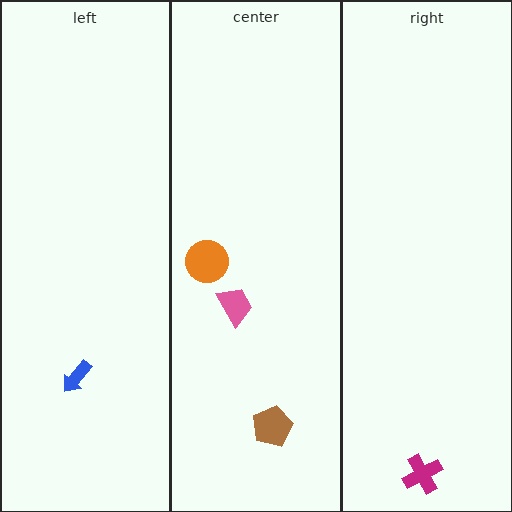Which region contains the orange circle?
The center region.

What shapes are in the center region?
The brown pentagon, the orange circle, the pink trapezoid.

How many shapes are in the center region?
3.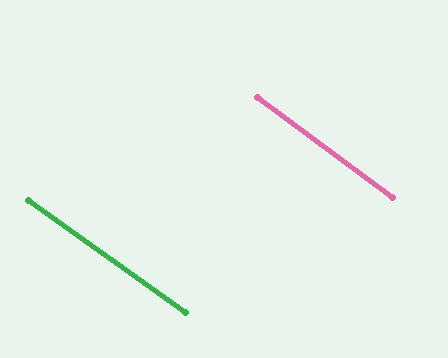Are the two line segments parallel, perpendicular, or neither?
Parallel — their directions differ by only 0.9°.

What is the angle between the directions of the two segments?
Approximately 1 degree.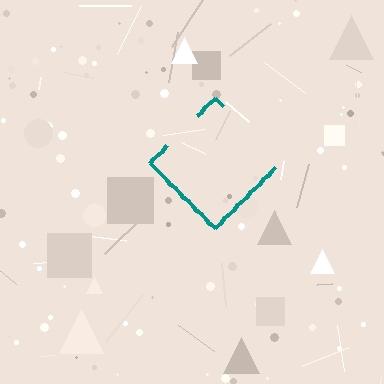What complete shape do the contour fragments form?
The contour fragments form a diamond.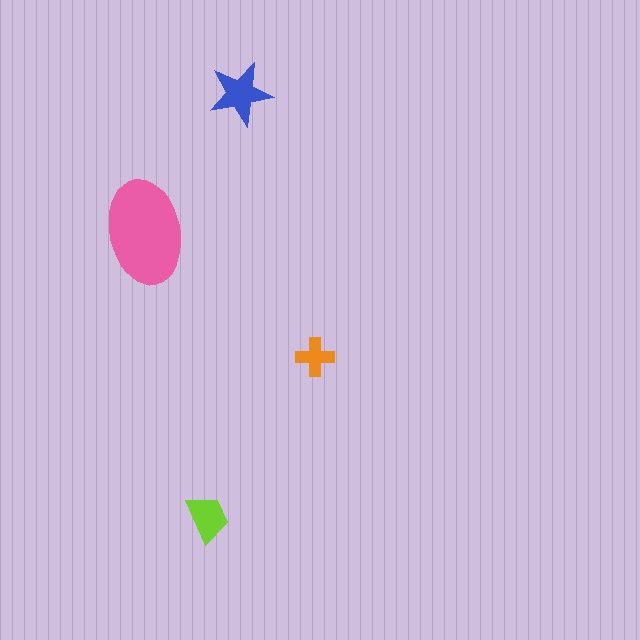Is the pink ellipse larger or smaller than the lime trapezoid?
Larger.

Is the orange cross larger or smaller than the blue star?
Smaller.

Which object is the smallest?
The orange cross.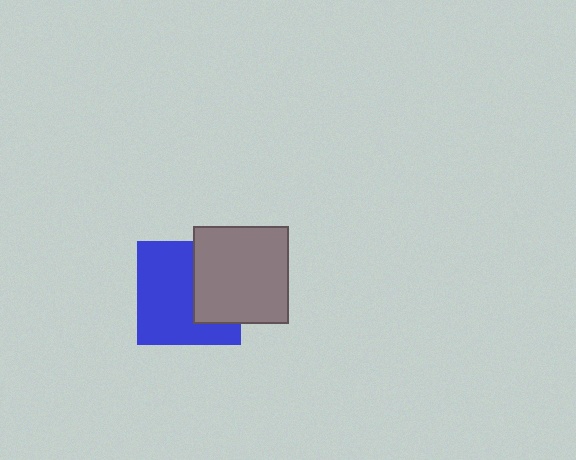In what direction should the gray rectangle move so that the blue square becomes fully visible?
The gray rectangle should move right. That is the shortest direction to clear the overlap and leave the blue square fully visible.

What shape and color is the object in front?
The object in front is a gray rectangle.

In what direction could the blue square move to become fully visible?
The blue square could move left. That would shift it out from behind the gray rectangle entirely.